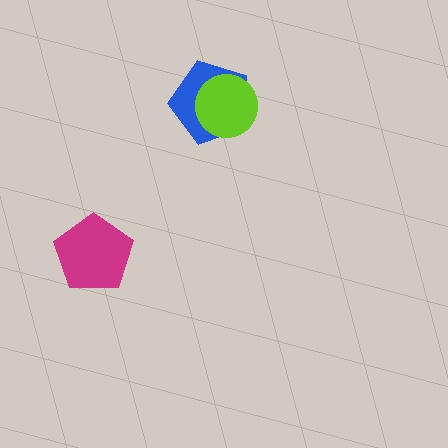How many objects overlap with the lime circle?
1 object overlaps with the lime circle.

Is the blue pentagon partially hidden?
Yes, it is partially covered by another shape.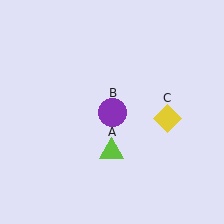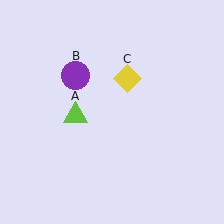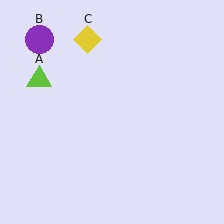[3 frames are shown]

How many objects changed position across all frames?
3 objects changed position: lime triangle (object A), purple circle (object B), yellow diamond (object C).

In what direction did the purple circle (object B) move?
The purple circle (object B) moved up and to the left.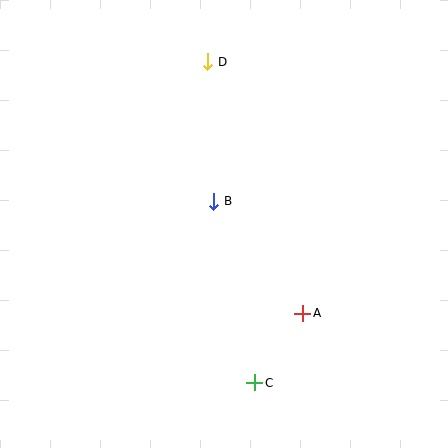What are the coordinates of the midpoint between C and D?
The midpoint between C and D is at (231, 222).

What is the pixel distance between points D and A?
The distance between D and A is 269 pixels.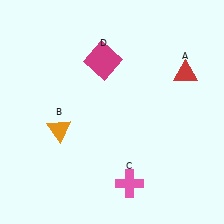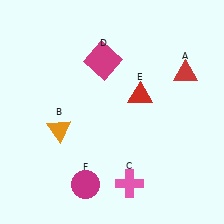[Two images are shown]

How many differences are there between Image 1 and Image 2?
There are 2 differences between the two images.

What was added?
A red triangle (E), a magenta circle (F) were added in Image 2.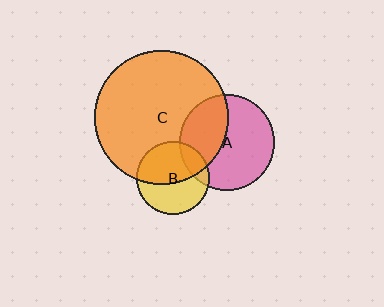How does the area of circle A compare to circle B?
Approximately 1.7 times.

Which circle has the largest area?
Circle C (orange).